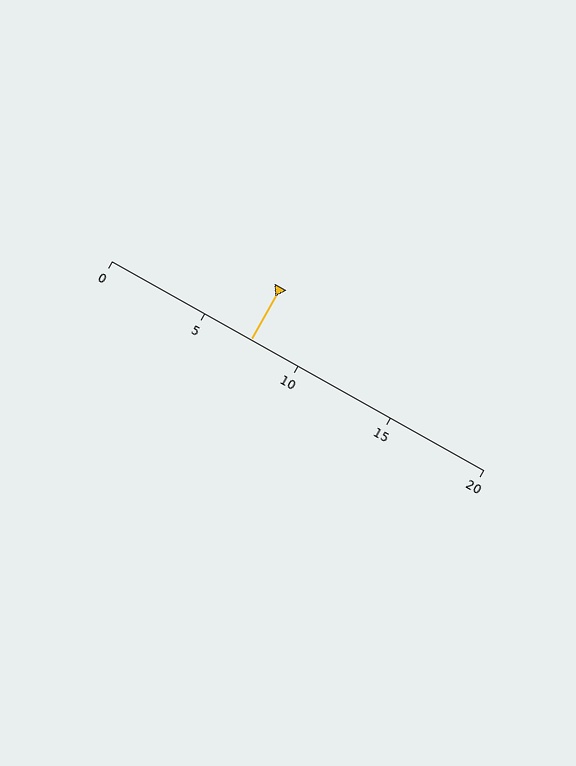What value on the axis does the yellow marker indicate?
The marker indicates approximately 7.5.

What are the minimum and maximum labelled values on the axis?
The axis runs from 0 to 20.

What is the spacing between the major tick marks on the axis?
The major ticks are spaced 5 apart.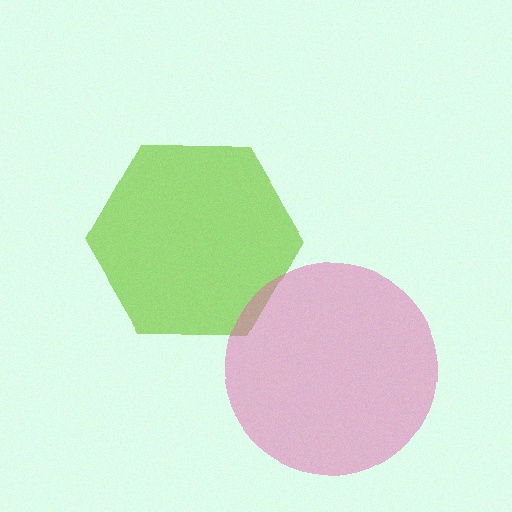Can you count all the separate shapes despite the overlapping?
Yes, there are 2 separate shapes.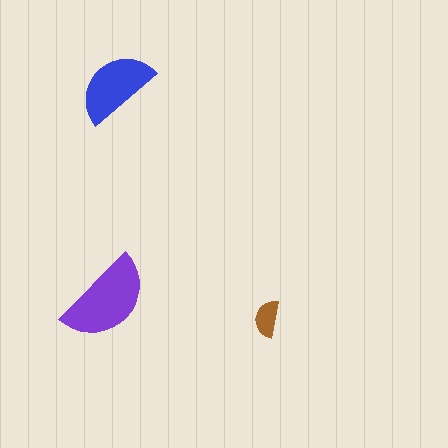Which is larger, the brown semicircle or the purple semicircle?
The purple one.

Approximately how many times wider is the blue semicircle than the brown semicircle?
About 2 times wider.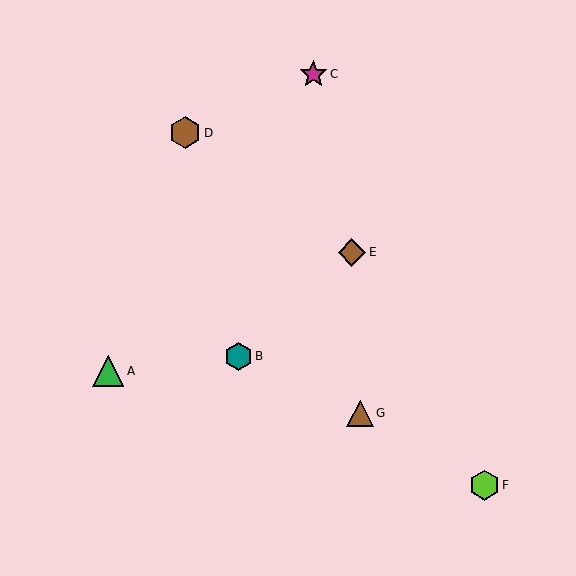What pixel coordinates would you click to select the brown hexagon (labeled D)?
Click at (185, 133) to select the brown hexagon D.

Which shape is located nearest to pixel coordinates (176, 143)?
The brown hexagon (labeled D) at (185, 133) is nearest to that location.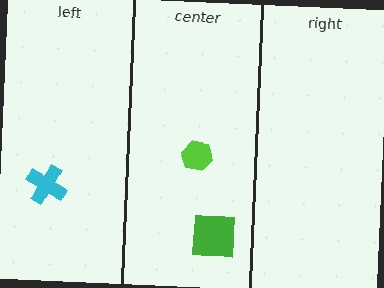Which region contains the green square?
The center region.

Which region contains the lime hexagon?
The center region.